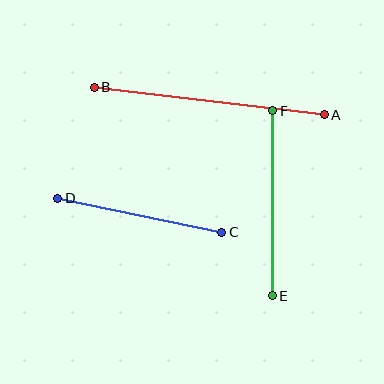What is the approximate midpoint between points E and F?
The midpoint is at approximately (272, 203) pixels.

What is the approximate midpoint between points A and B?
The midpoint is at approximately (209, 101) pixels.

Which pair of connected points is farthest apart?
Points A and B are farthest apart.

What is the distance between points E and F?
The distance is approximately 185 pixels.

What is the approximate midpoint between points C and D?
The midpoint is at approximately (140, 215) pixels.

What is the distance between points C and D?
The distance is approximately 168 pixels.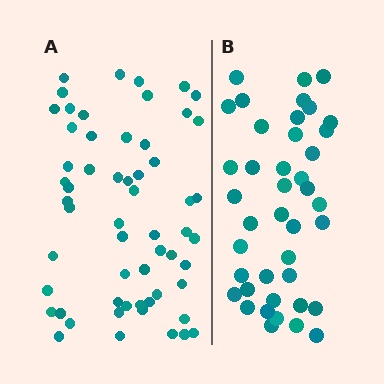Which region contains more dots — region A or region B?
Region A (the left region) has more dots.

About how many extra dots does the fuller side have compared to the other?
Region A has approximately 15 more dots than region B.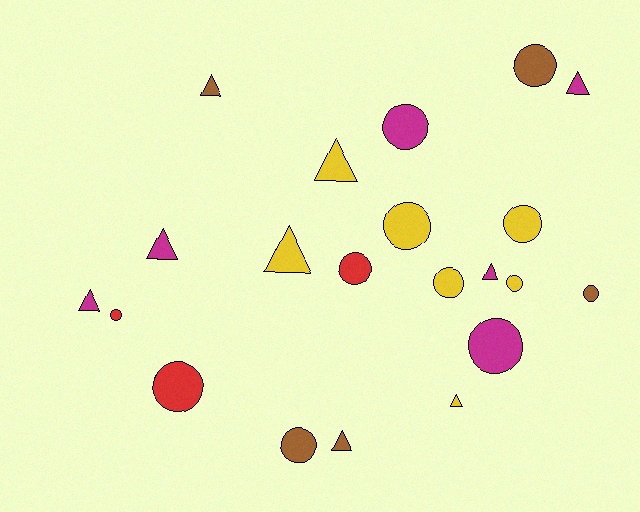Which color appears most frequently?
Yellow, with 7 objects.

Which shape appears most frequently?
Circle, with 12 objects.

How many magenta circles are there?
There are 2 magenta circles.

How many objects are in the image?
There are 21 objects.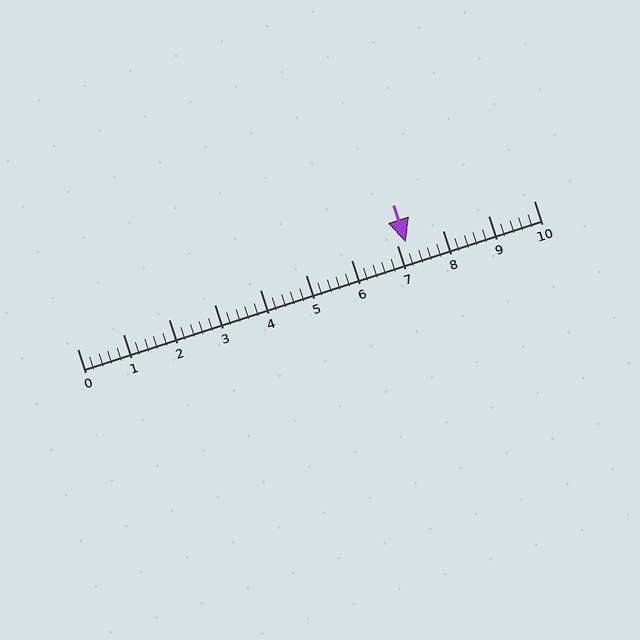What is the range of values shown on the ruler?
The ruler shows values from 0 to 10.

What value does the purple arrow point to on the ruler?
The purple arrow points to approximately 7.2.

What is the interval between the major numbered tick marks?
The major tick marks are spaced 1 units apart.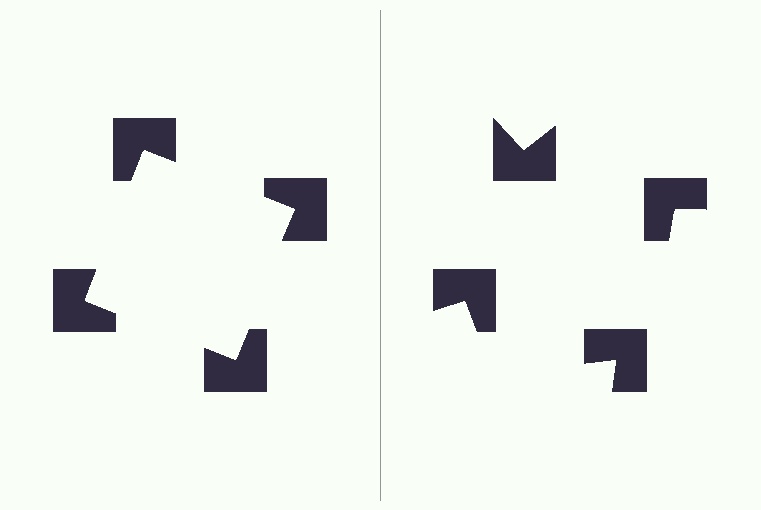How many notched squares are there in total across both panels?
8 — 4 on each side.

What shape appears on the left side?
An illusory square.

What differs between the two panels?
The notched squares are positioned identically on both sides; only the wedge orientations differ. On the left they align to a square; on the right they are misaligned.